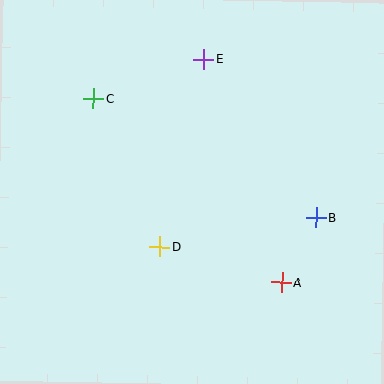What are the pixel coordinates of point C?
Point C is at (94, 99).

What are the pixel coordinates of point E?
Point E is at (204, 60).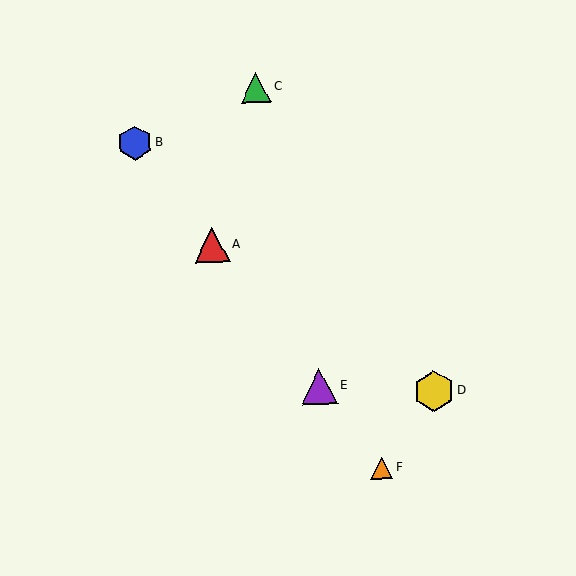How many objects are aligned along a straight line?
4 objects (A, B, E, F) are aligned along a straight line.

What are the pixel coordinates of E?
Object E is at (319, 386).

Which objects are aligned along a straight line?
Objects A, B, E, F are aligned along a straight line.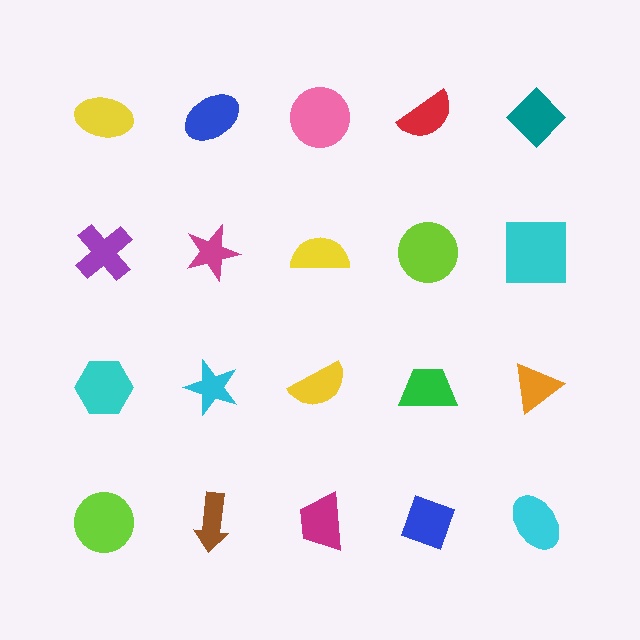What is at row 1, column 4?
A red semicircle.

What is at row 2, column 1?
A purple cross.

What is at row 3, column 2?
A cyan star.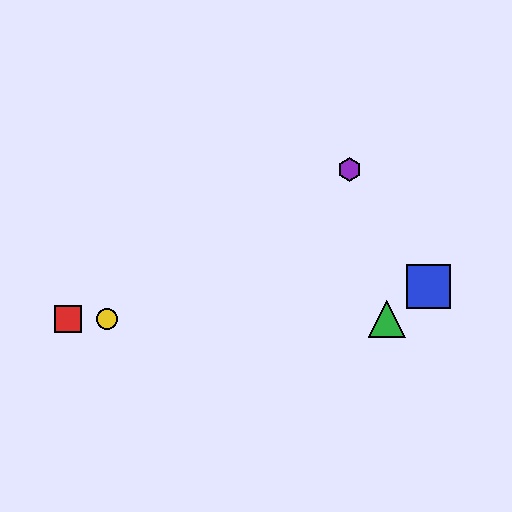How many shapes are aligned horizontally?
3 shapes (the red square, the green triangle, the yellow circle) are aligned horizontally.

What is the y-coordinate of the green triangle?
The green triangle is at y≈319.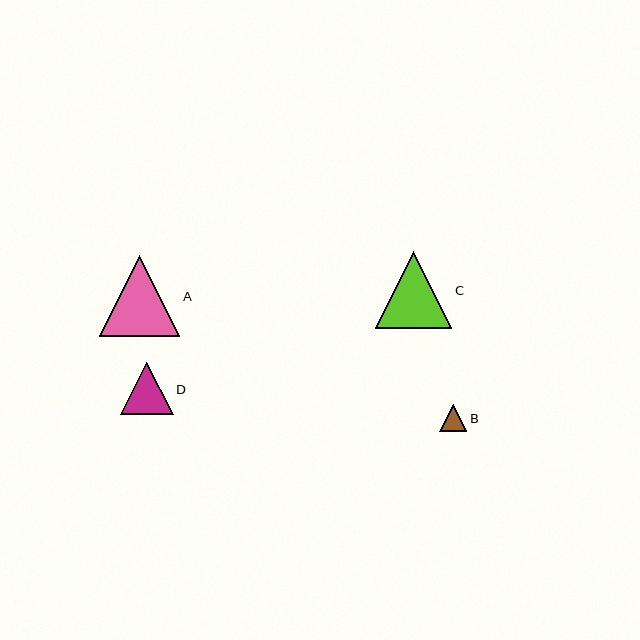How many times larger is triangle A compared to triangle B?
Triangle A is approximately 2.9 times the size of triangle B.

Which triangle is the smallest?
Triangle B is the smallest with a size of approximately 27 pixels.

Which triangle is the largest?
Triangle A is the largest with a size of approximately 80 pixels.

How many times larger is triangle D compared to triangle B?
Triangle D is approximately 1.9 times the size of triangle B.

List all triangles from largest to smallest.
From largest to smallest: A, C, D, B.